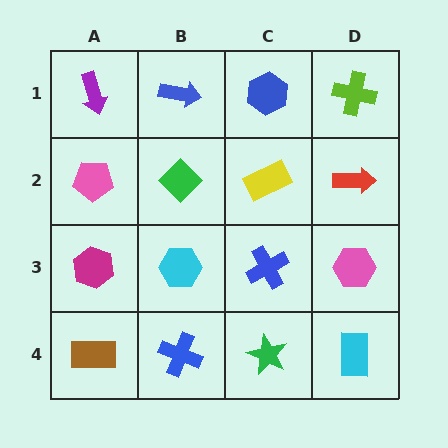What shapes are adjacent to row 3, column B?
A green diamond (row 2, column B), a blue cross (row 4, column B), a magenta hexagon (row 3, column A), a blue cross (row 3, column C).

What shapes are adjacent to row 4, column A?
A magenta hexagon (row 3, column A), a blue cross (row 4, column B).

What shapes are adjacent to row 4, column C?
A blue cross (row 3, column C), a blue cross (row 4, column B), a cyan rectangle (row 4, column D).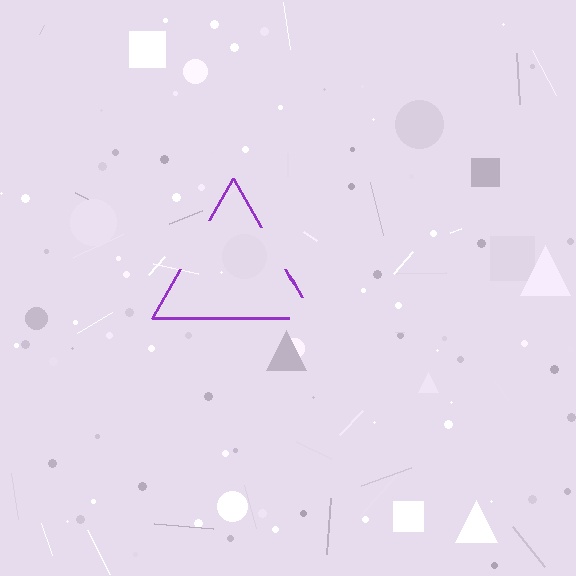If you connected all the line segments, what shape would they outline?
They would outline a triangle.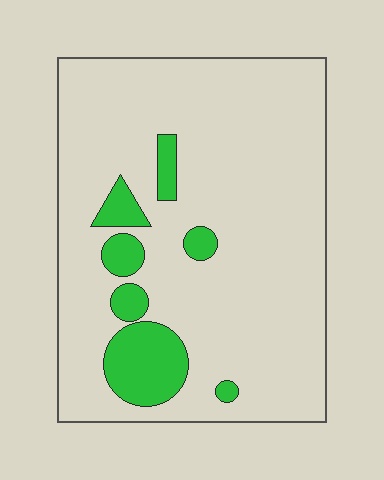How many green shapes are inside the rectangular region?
7.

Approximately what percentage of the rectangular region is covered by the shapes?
Approximately 15%.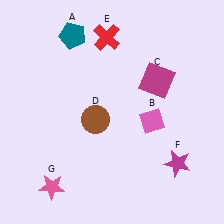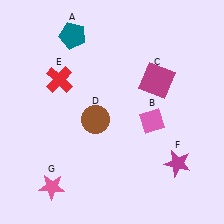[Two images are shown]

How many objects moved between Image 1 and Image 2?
1 object moved between the two images.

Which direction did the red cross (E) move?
The red cross (E) moved left.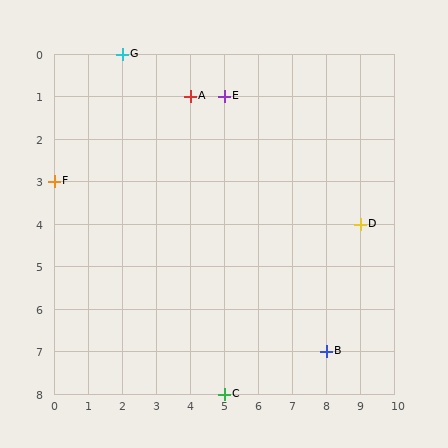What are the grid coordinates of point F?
Point F is at grid coordinates (0, 3).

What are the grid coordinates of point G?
Point G is at grid coordinates (2, 0).